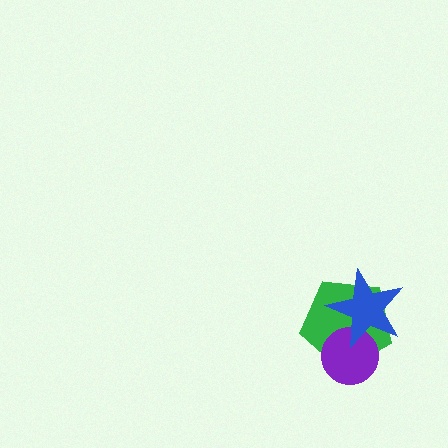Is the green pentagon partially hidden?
Yes, it is partially covered by another shape.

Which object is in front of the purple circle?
The blue star is in front of the purple circle.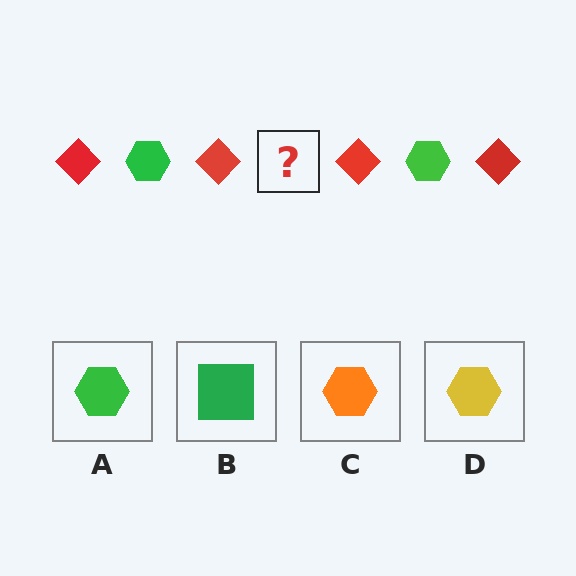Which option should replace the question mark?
Option A.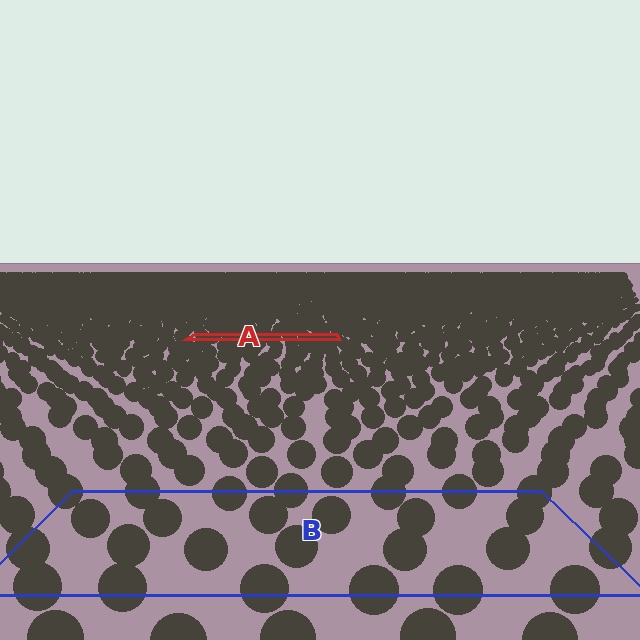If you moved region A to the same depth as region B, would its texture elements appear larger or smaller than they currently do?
They would appear larger. At a closer depth, the same texture elements are projected at a bigger on-screen size.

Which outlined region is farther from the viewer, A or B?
Region A is farther from the viewer — the texture elements inside it appear smaller and more densely packed.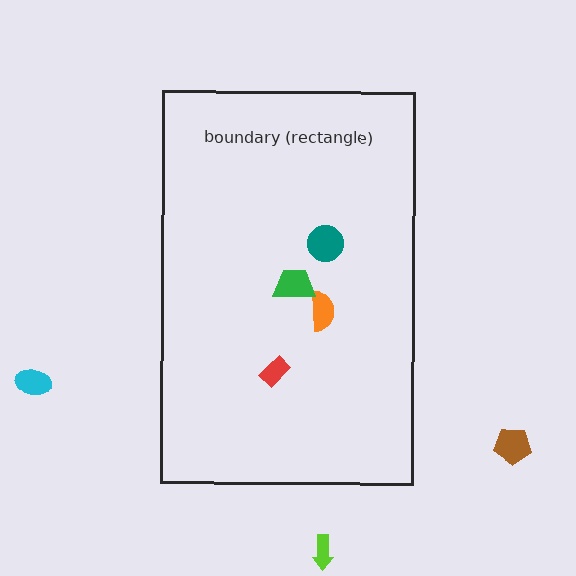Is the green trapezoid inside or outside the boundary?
Inside.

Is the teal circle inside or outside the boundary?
Inside.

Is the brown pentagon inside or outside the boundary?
Outside.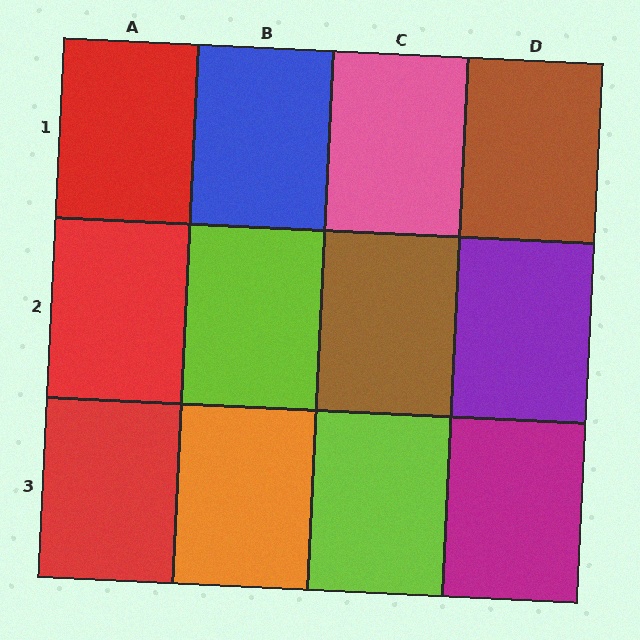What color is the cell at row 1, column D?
Brown.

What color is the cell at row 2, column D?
Purple.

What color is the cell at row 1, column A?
Red.